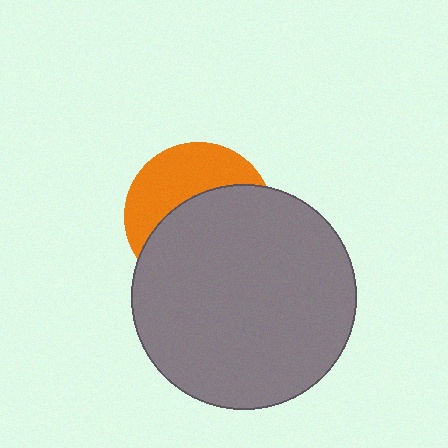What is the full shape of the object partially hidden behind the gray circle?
The partially hidden object is an orange circle.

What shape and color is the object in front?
The object in front is a gray circle.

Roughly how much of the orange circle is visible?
A small part of it is visible (roughly 40%).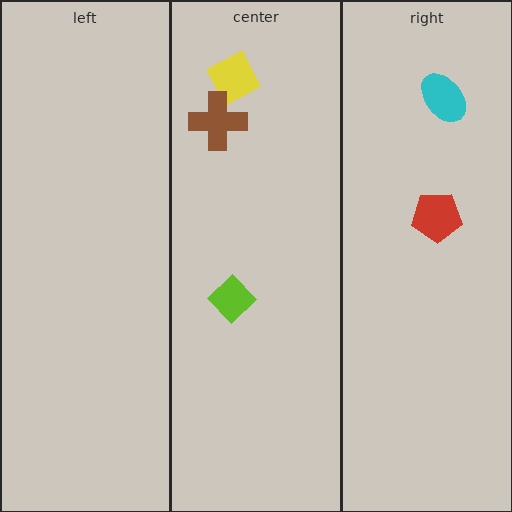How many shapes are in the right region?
2.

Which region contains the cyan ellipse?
The right region.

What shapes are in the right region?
The red pentagon, the cyan ellipse.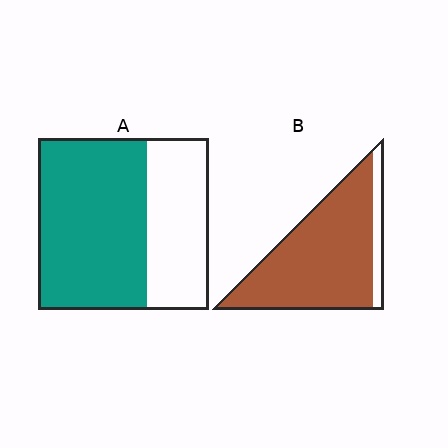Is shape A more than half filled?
Yes.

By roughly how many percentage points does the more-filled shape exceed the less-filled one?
By roughly 25 percentage points (B over A).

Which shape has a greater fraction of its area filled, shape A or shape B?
Shape B.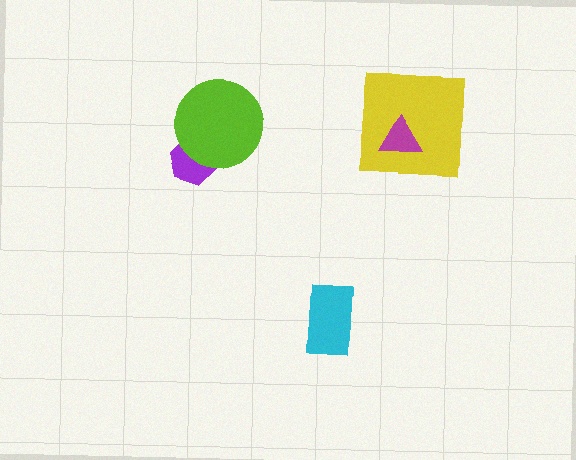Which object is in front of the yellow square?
The magenta triangle is in front of the yellow square.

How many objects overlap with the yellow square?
1 object overlaps with the yellow square.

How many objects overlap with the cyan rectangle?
0 objects overlap with the cyan rectangle.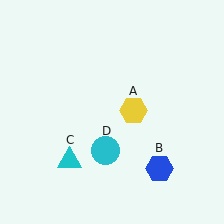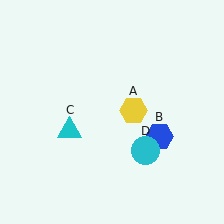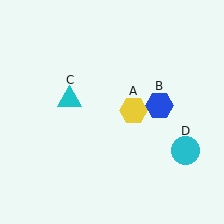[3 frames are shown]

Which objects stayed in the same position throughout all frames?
Yellow hexagon (object A) remained stationary.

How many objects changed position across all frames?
3 objects changed position: blue hexagon (object B), cyan triangle (object C), cyan circle (object D).